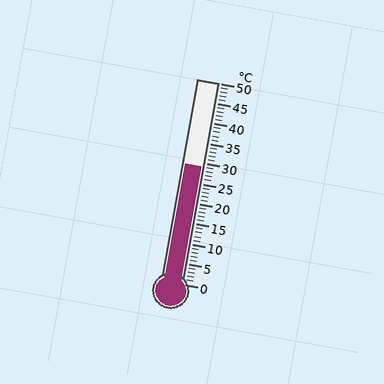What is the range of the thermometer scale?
The thermometer scale ranges from 0°C to 50°C.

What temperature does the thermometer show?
The thermometer shows approximately 29°C.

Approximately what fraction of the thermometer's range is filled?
The thermometer is filled to approximately 60% of its range.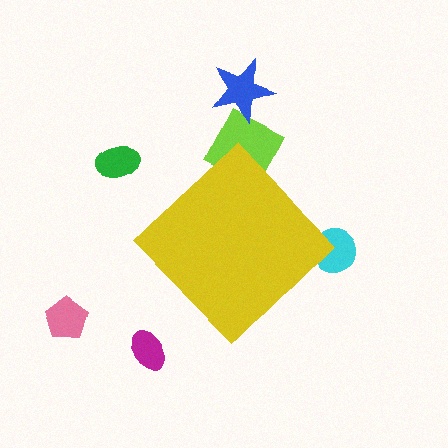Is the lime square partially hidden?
Yes, the lime square is partially hidden behind the yellow diamond.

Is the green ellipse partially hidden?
No, the green ellipse is fully visible.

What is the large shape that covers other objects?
A yellow diamond.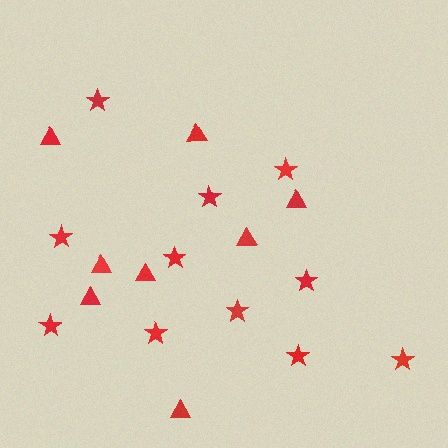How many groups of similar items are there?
There are 2 groups: one group of triangles (8) and one group of stars (11).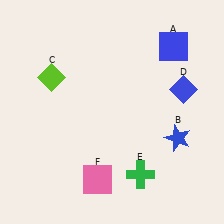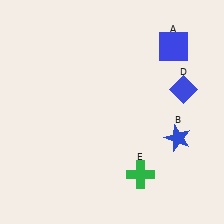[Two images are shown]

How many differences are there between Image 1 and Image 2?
There are 2 differences between the two images.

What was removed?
The pink square (F), the lime diamond (C) were removed in Image 2.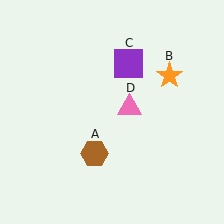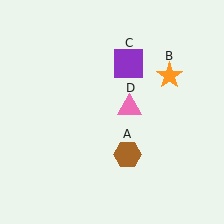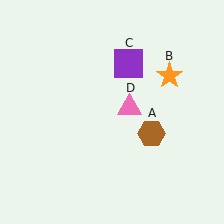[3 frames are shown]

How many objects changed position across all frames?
1 object changed position: brown hexagon (object A).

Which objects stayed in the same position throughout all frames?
Orange star (object B) and purple square (object C) and pink triangle (object D) remained stationary.